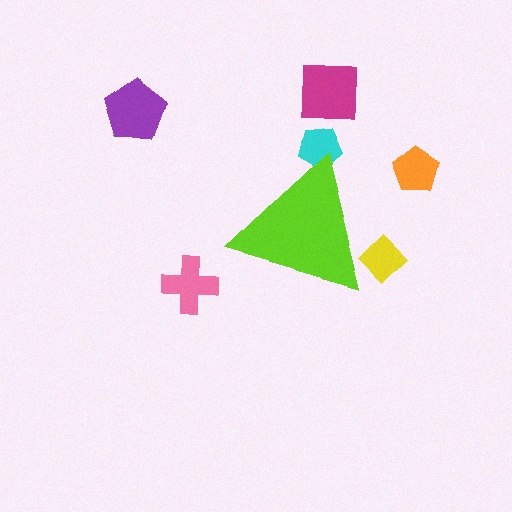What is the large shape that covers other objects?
A lime triangle.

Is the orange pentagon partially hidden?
No, the orange pentagon is fully visible.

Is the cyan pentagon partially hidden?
Yes, the cyan pentagon is partially hidden behind the lime triangle.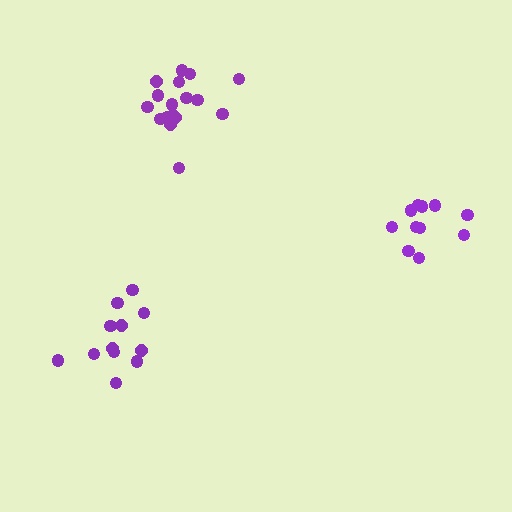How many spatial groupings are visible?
There are 3 spatial groupings.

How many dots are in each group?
Group 1: 17 dots, Group 2: 11 dots, Group 3: 12 dots (40 total).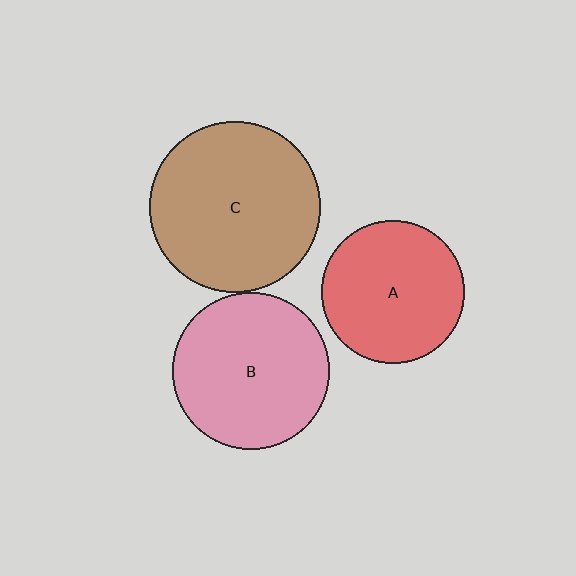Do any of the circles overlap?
No, none of the circles overlap.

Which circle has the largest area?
Circle C (brown).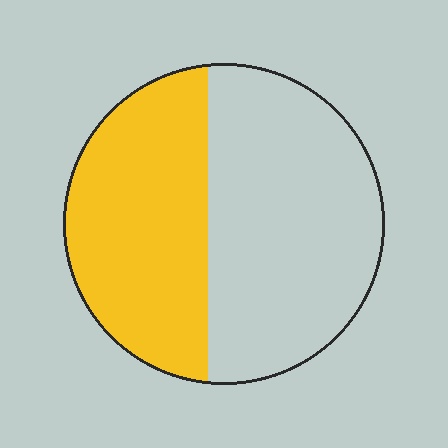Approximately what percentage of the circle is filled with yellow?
Approximately 45%.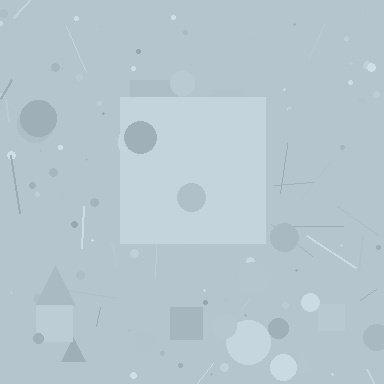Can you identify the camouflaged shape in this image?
The camouflaged shape is a square.